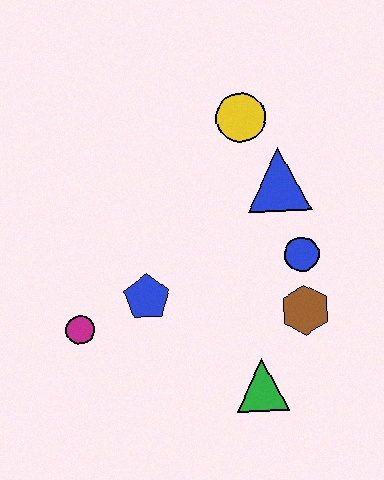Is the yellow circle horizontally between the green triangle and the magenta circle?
Yes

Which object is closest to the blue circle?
The brown hexagon is closest to the blue circle.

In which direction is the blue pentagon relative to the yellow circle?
The blue pentagon is below the yellow circle.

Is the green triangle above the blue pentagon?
No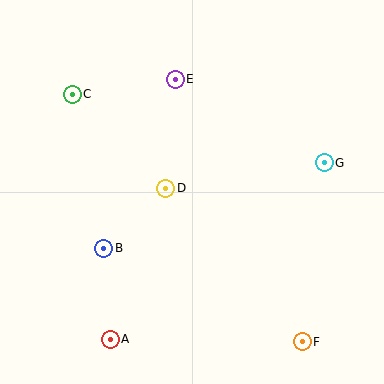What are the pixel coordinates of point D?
Point D is at (166, 188).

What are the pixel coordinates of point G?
Point G is at (324, 163).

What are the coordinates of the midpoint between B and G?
The midpoint between B and G is at (214, 206).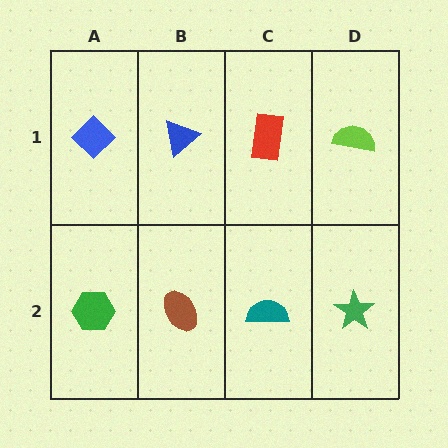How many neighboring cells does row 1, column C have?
3.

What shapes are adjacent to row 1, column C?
A teal semicircle (row 2, column C), a blue triangle (row 1, column B), a lime semicircle (row 1, column D).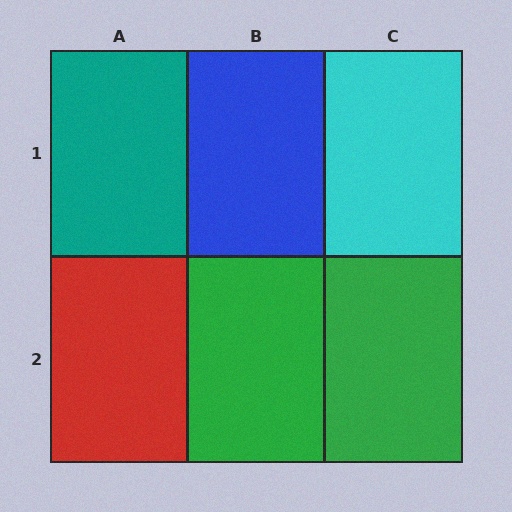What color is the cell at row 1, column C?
Cyan.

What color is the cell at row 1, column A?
Teal.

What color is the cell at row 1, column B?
Blue.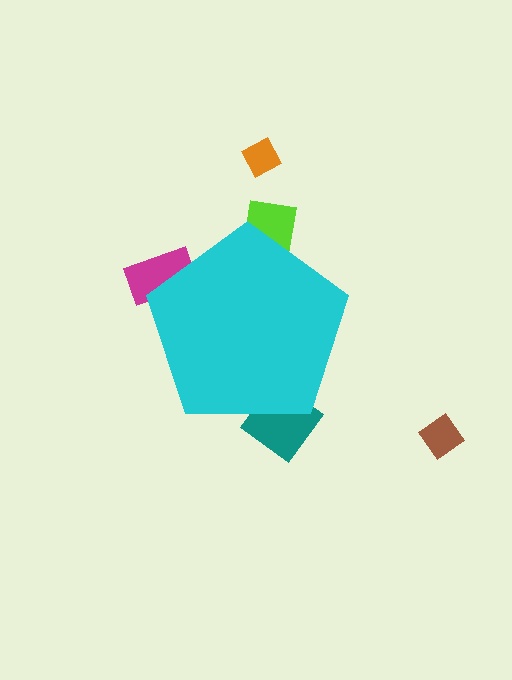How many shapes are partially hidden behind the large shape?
3 shapes are partially hidden.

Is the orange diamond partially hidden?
No, the orange diamond is fully visible.